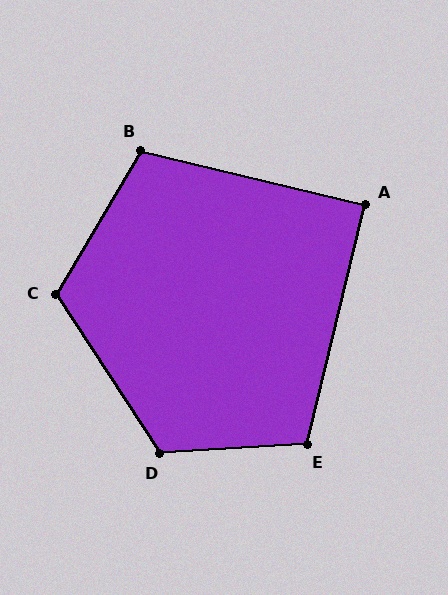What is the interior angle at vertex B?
Approximately 107 degrees (obtuse).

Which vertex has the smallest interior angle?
A, at approximately 90 degrees.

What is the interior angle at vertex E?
Approximately 107 degrees (obtuse).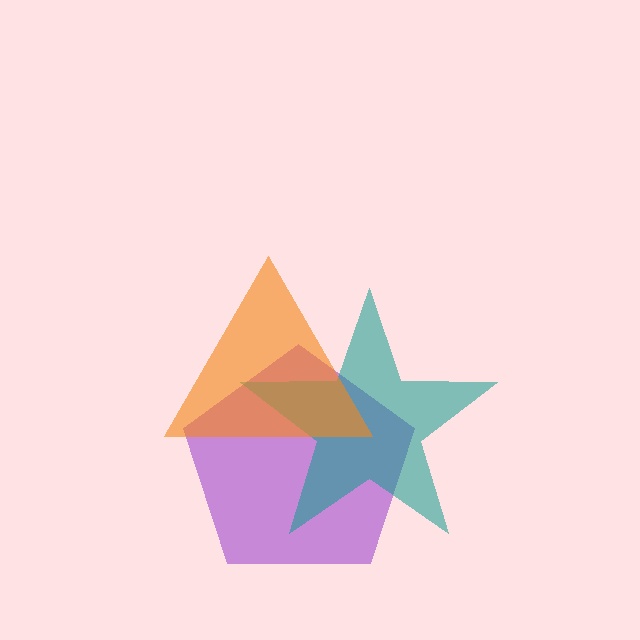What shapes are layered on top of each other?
The layered shapes are: a purple pentagon, a teal star, an orange triangle.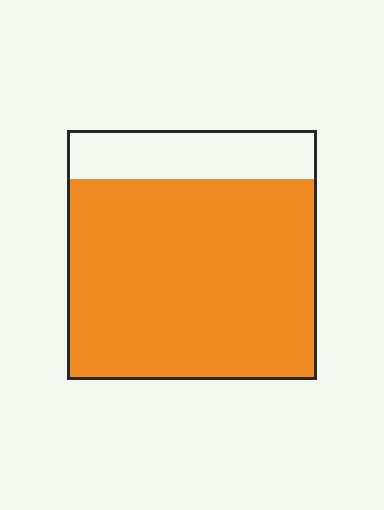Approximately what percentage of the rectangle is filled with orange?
Approximately 80%.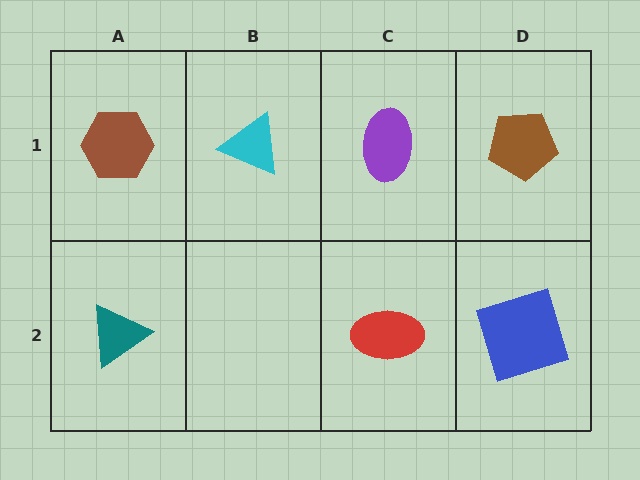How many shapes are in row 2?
3 shapes.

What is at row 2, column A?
A teal triangle.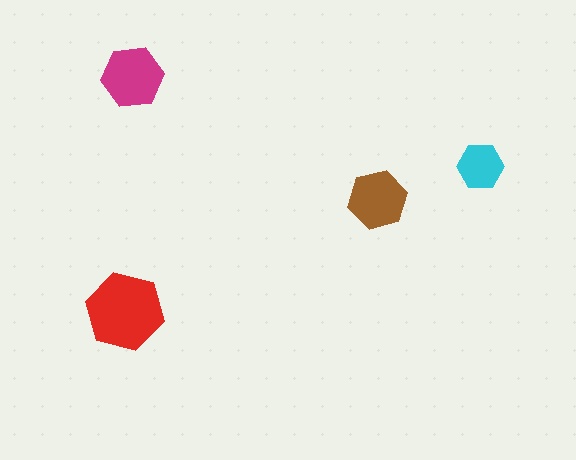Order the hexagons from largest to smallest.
the red one, the magenta one, the brown one, the cyan one.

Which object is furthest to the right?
The cyan hexagon is rightmost.